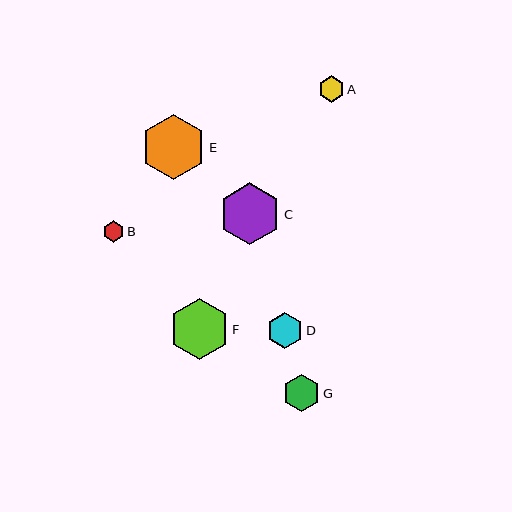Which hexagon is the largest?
Hexagon E is the largest with a size of approximately 65 pixels.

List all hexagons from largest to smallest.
From largest to smallest: E, C, F, G, D, A, B.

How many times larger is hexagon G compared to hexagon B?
Hexagon G is approximately 1.7 times the size of hexagon B.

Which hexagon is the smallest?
Hexagon B is the smallest with a size of approximately 21 pixels.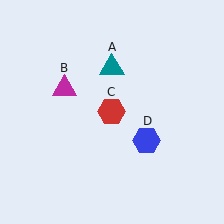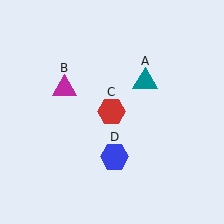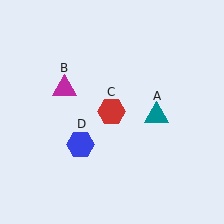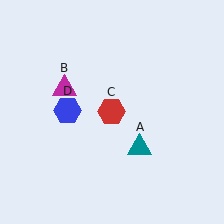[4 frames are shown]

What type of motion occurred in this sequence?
The teal triangle (object A), blue hexagon (object D) rotated clockwise around the center of the scene.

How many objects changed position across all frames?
2 objects changed position: teal triangle (object A), blue hexagon (object D).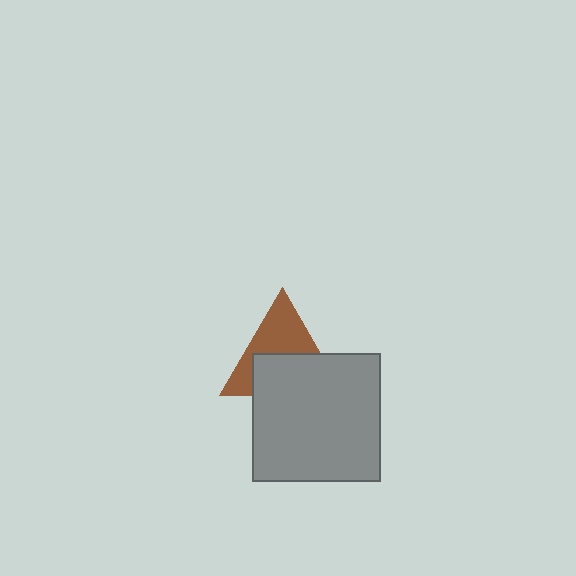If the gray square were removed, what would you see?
You would see the complete brown triangle.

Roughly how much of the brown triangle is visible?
About half of it is visible (roughly 50%).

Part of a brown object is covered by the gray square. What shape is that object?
It is a triangle.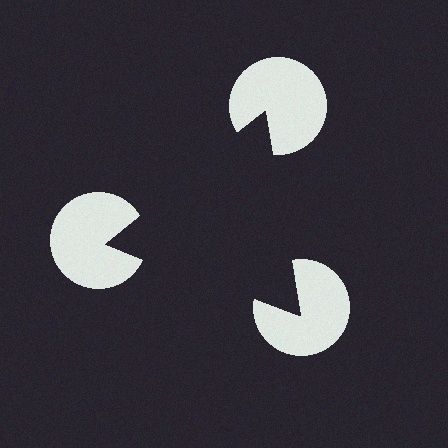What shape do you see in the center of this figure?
An illusory triangle — its edges are inferred from the aligned wedge cuts in the pac-man discs, not physically drawn.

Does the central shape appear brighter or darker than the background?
It typically appears slightly darker than the background, even though no actual brightness change is drawn.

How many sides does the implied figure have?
3 sides.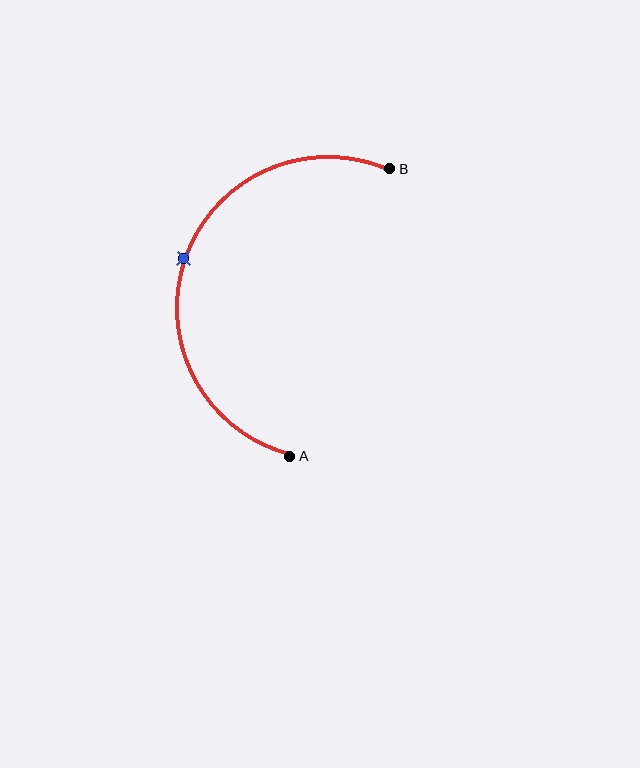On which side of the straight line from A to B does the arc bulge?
The arc bulges to the left of the straight line connecting A and B.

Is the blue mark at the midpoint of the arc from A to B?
Yes. The blue mark lies on the arc at equal arc-length from both A and B — it is the arc midpoint.